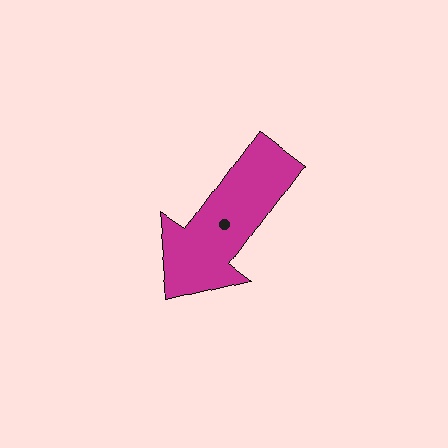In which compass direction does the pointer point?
Southwest.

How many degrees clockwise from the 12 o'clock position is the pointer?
Approximately 216 degrees.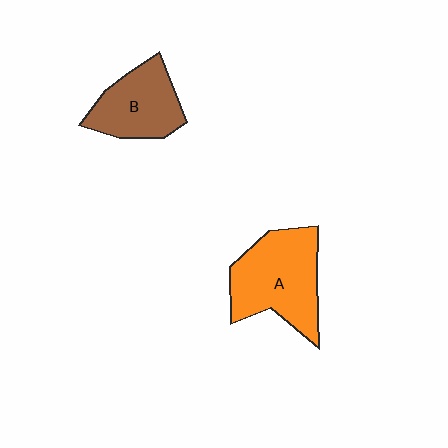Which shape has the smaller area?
Shape B (brown).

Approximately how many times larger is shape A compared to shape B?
Approximately 1.4 times.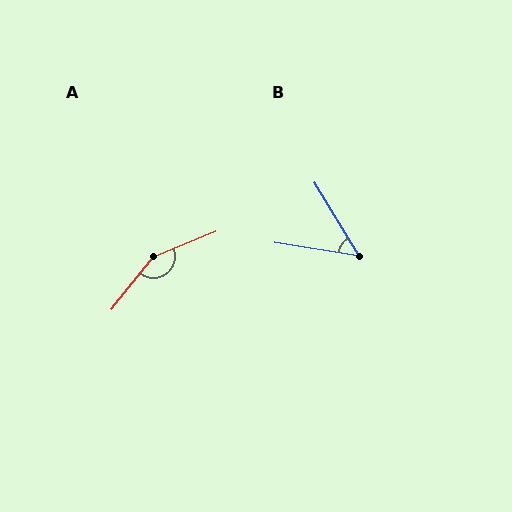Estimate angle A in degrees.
Approximately 151 degrees.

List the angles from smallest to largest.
B (49°), A (151°).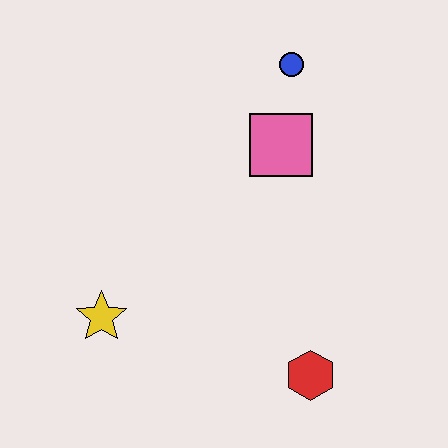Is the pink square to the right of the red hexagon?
No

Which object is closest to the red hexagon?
The yellow star is closest to the red hexagon.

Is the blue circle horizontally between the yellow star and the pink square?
No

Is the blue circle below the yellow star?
No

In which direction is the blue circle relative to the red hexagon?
The blue circle is above the red hexagon.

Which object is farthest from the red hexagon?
The blue circle is farthest from the red hexagon.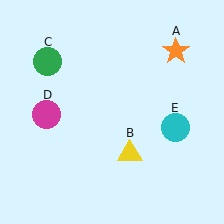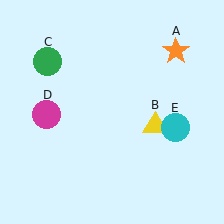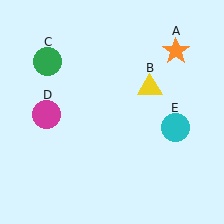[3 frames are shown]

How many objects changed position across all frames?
1 object changed position: yellow triangle (object B).